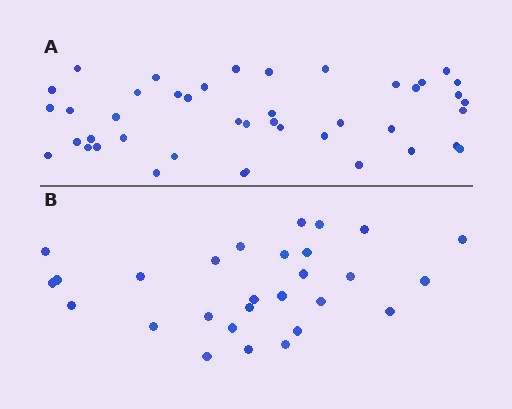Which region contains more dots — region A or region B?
Region A (the top region) has more dots.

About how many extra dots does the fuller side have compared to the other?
Region A has approximately 15 more dots than region B.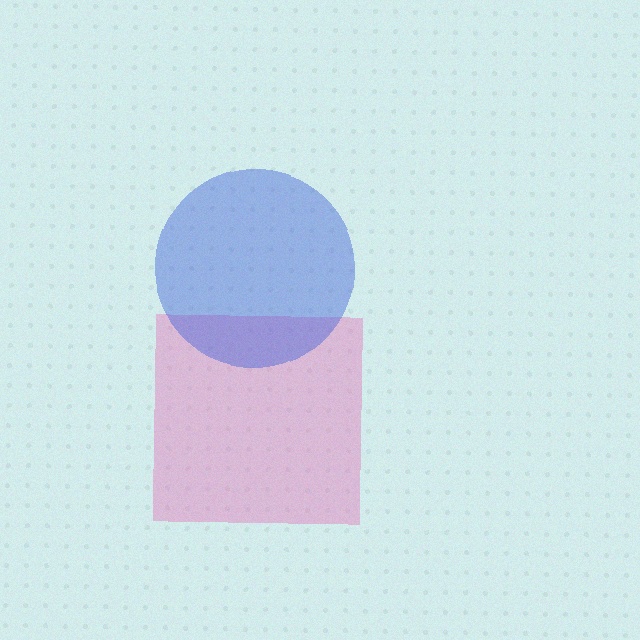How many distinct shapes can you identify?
There are 2 distinct shapes: a pink square, a blue circle.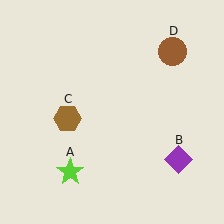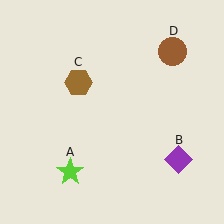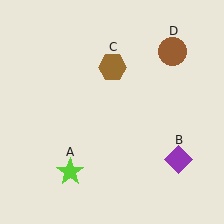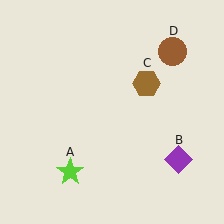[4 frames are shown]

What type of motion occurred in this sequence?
The brown hexagon (object C) rotated clockwise around the center of the scene.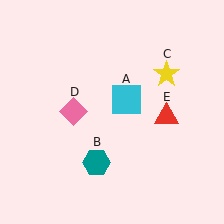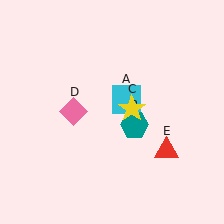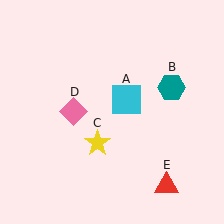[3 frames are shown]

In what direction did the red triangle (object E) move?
The red triangle (object E) moved down.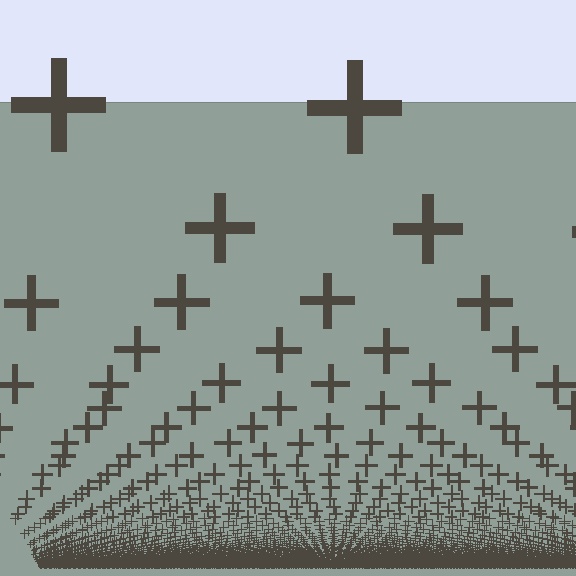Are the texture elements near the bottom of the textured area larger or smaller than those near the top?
Smaller. The gradient is inverted — elements near the bottom are smaller and denser.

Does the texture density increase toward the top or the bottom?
Density increases toward the bottom.